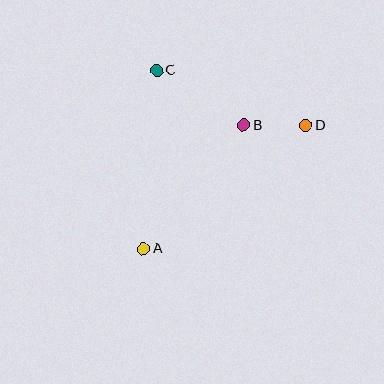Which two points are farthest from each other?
Points A and D are farthest from each other.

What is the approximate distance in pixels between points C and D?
The distance between C and D is approximately 159 pixels.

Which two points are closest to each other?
Points B and D are closest to each other.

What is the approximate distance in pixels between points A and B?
The distance between A and B is approximately 159 pixels.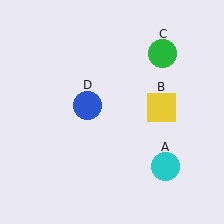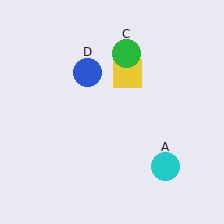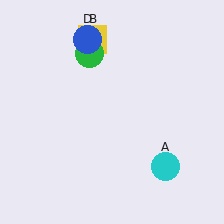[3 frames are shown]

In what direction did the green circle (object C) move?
The green circle (object C) moved left.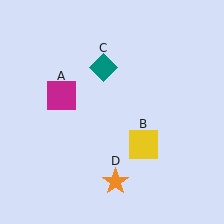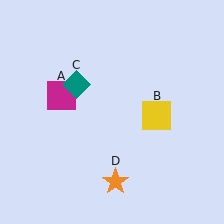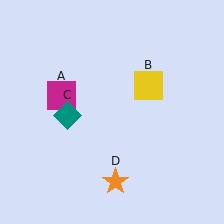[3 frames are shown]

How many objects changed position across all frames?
2 objects changed position: yellow square (object B), teal diamond (object C).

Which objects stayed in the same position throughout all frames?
Magenta square (object A) and orange star (object D) remained stationary.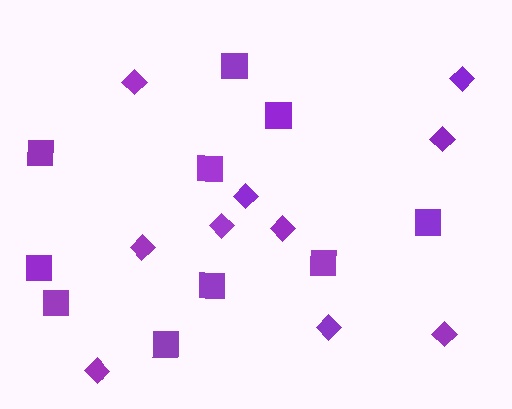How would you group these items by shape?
There are 2 groups: one group of diamonds (10) and one group of squares (10).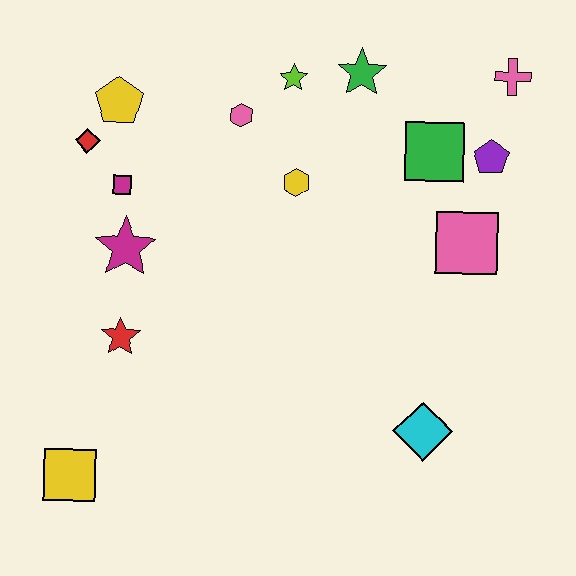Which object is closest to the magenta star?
The magenta square is closest to the magenta star.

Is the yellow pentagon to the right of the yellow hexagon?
No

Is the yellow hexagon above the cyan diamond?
Yes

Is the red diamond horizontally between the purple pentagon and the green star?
No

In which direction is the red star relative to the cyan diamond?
The red star is to the left of the cyan diamond.